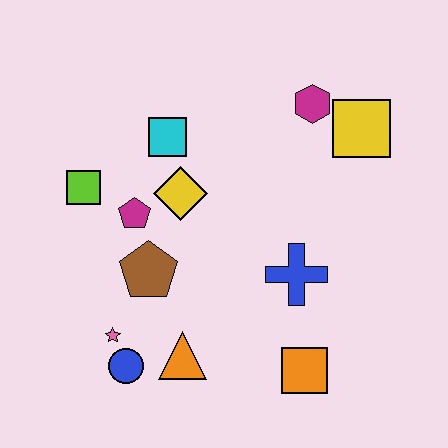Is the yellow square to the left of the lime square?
No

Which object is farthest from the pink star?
The yellow square is farthest from the pink star.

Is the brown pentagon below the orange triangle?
No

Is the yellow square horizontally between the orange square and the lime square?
No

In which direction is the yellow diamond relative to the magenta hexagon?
The yellow diamond is to the left of the magenta hexagon.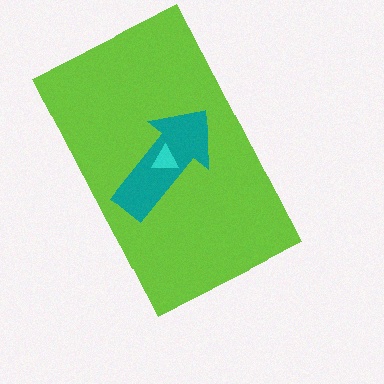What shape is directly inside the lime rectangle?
The teal arrow.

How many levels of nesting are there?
3.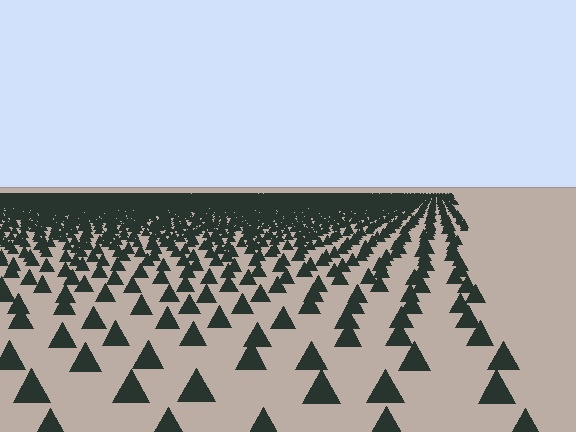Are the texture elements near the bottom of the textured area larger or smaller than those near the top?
Larger. Near the bottom, elements are closer to the viewer and appear at a bigger on-screen size.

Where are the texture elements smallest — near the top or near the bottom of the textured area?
Near the top.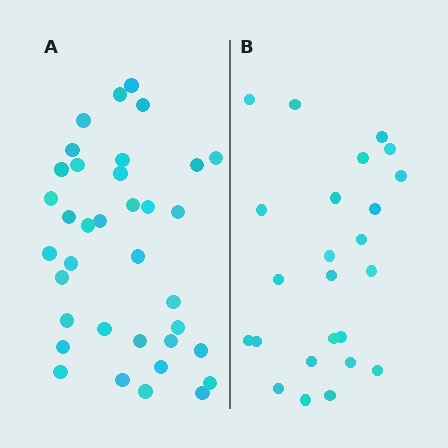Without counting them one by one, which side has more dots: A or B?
Region A (the left region) has more dots.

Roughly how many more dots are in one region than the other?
Region A has roughly 12 or so more dots than region B.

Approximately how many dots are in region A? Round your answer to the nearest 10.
About 40 dots. (The exact count is 36, which rounds to 40.)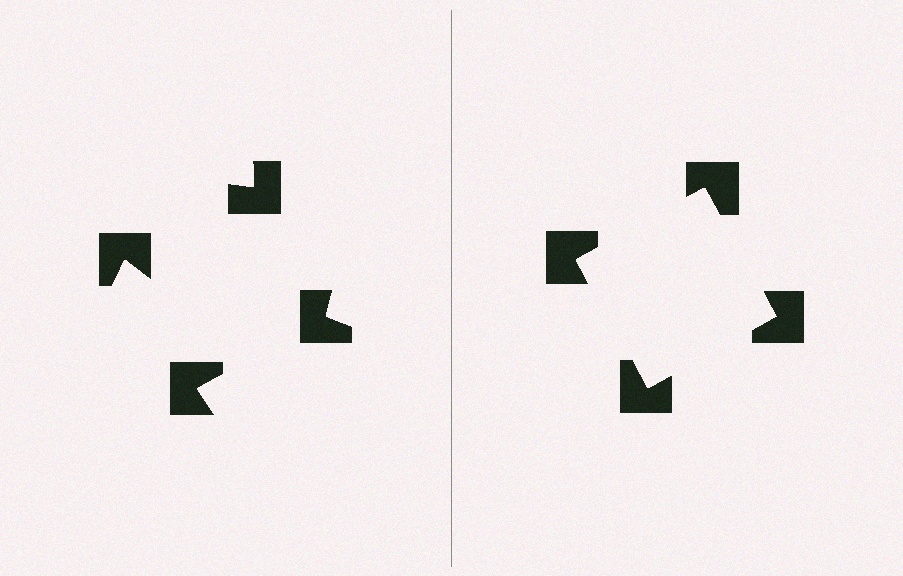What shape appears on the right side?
An illusory square.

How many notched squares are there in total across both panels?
8 — 4 on each side.